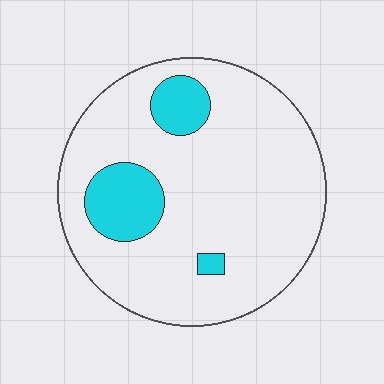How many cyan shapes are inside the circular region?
3.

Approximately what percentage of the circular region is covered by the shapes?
Approximately 15%.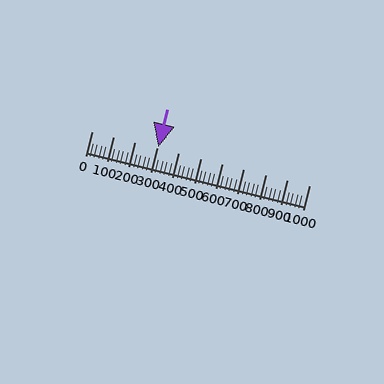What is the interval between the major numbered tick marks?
The major tick marks are spaced 100 units apart.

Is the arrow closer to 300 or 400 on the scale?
The arrow is closer to 300.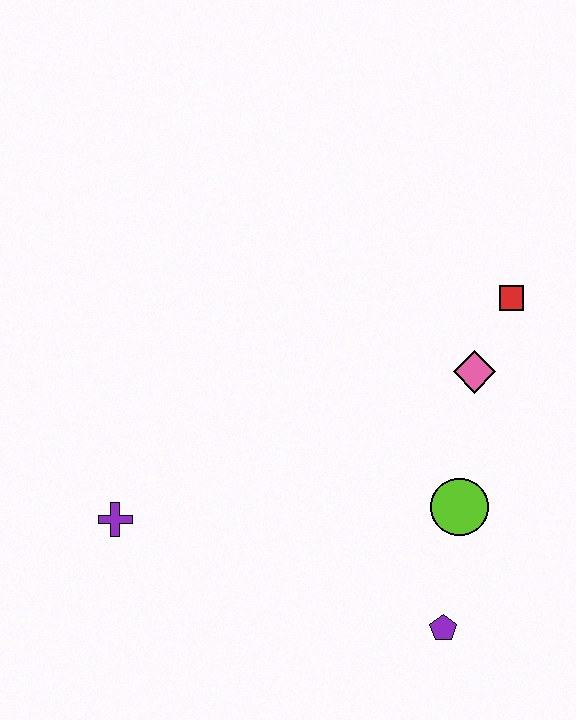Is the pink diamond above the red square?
No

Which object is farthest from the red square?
The purple cross is farthest from the red square.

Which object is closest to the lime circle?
The purple pentagon is closest to the lime circle.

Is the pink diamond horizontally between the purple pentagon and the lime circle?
No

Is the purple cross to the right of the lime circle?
No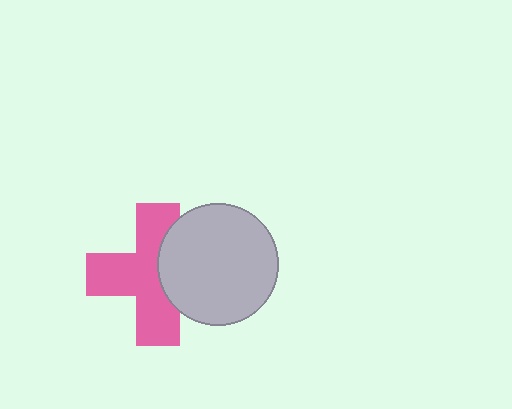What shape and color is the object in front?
The object in front is a light gray circle.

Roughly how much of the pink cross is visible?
Most of it is visible (roughly 66%).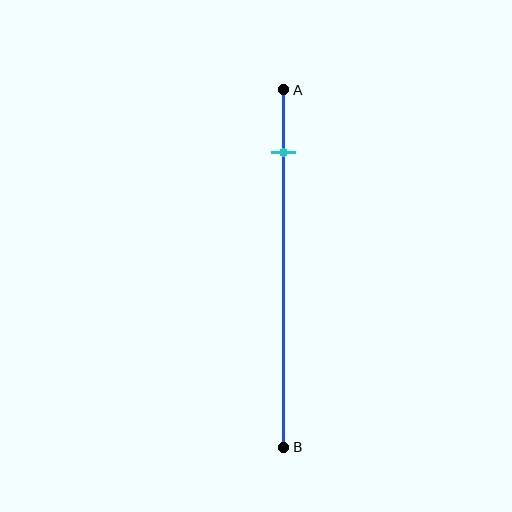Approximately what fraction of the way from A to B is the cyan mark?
The cyan mark is approximately 20% of the way from A to B.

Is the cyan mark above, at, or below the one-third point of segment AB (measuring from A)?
The cyan mark is above the one-third point of segment AB.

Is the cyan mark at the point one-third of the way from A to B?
No, the mark is at about 20% from A, not at the 33% one-third point.